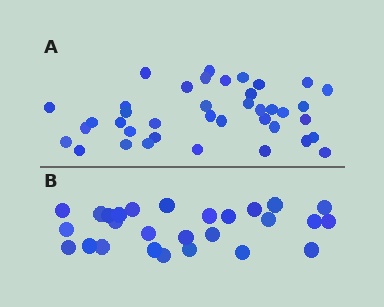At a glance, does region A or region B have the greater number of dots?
Region A (the top region) has more dots.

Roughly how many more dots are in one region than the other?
Region A has roughly 12 or so more dots than region B.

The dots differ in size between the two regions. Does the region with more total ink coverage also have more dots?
No. Region B has more total ink coverage because its dots are larger, but region A actually contains more individual dots. Total area can be misleading — the number of items is what matters here.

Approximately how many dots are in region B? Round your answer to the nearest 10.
About 30 dots. (The exact count is 27, which rounds to 30.)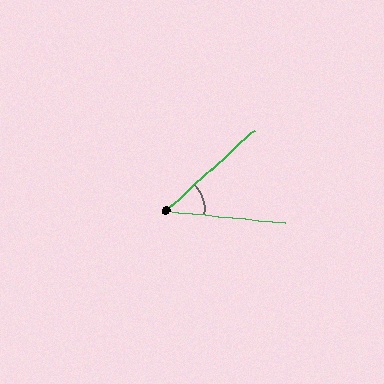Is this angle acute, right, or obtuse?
It is acute.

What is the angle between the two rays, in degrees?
Approximately 48 degrees.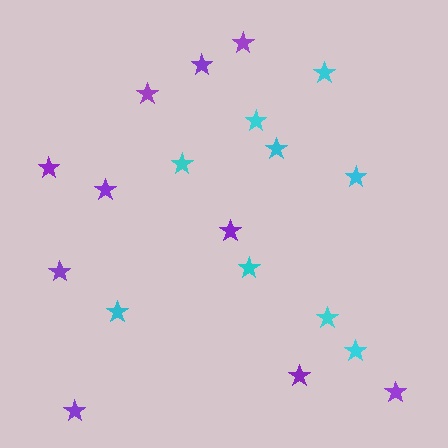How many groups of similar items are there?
There are 2 groups: one group of purple stars (10) and one group of cyan stars (9).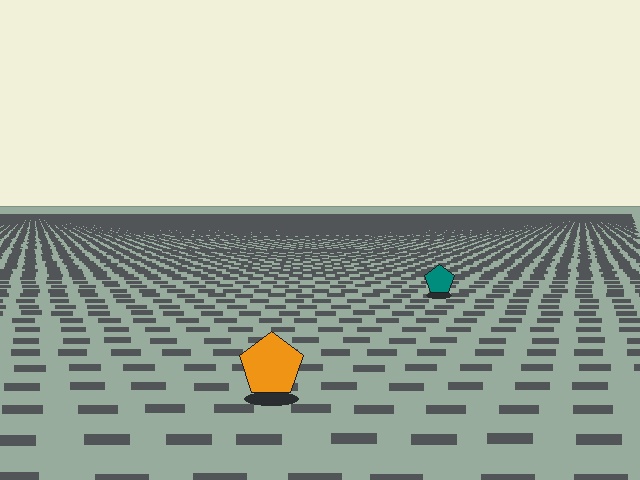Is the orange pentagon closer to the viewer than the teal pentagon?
Yes. The orange pentagon is closer — you can tell from the texture gradient: the ground texture is coarser near it.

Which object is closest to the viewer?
The orange pentagon is closest. The texture marks near it are larger and more spread out.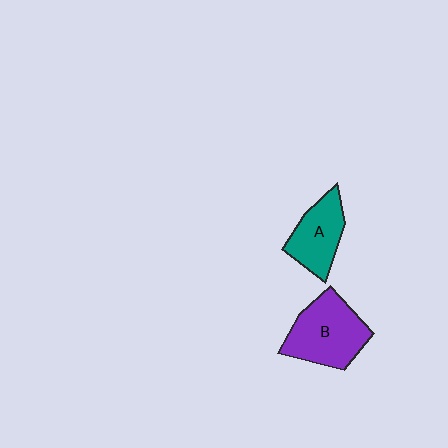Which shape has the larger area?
Shape B (purple).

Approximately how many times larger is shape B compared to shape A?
Approximately 1.4 times.